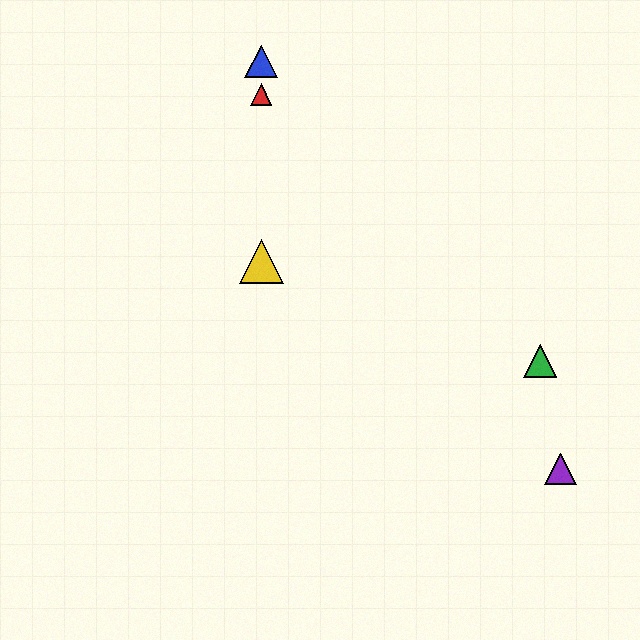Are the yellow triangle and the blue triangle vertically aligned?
Yes, both are at x≈261.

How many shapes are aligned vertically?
3 shapes (the red triangle, the blue triangle, the yellow triangle) are aligned vertically.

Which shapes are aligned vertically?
The red triangle, the blue triangle, the yellow triangle are aligned vertically.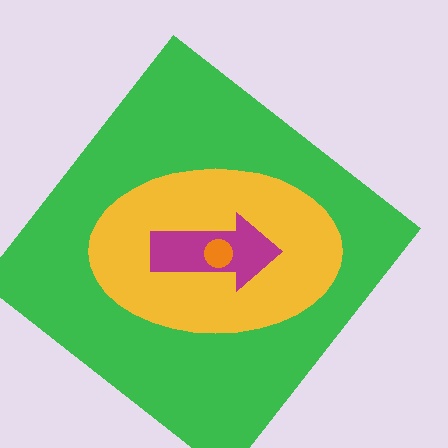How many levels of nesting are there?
4.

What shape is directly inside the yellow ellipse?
The magenta arrow.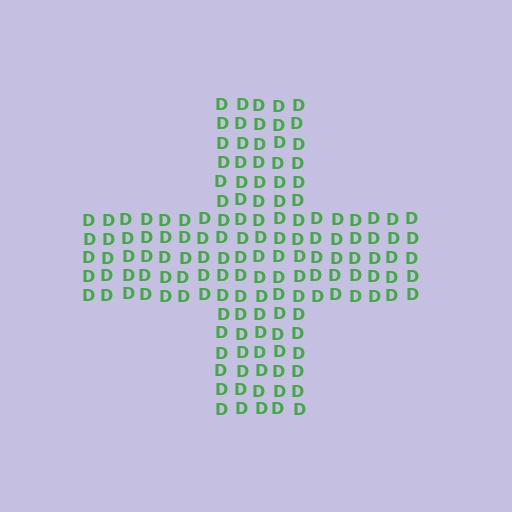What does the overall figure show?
The overall figure shows a cross.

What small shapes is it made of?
It is made of small letter D's.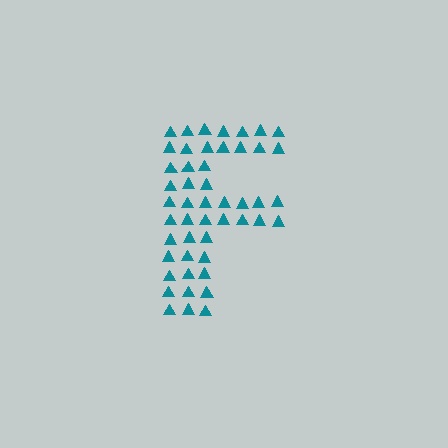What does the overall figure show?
The overall figure shows the letter F.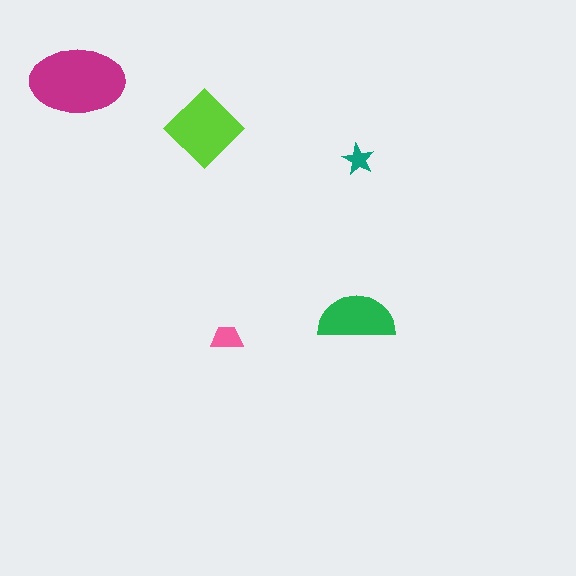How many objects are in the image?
There are 5 objects in the image.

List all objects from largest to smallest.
The magenta ellipse, the lime diamond, the green semicircle, the pink trapezoid, the teal star.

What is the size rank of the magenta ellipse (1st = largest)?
1st.